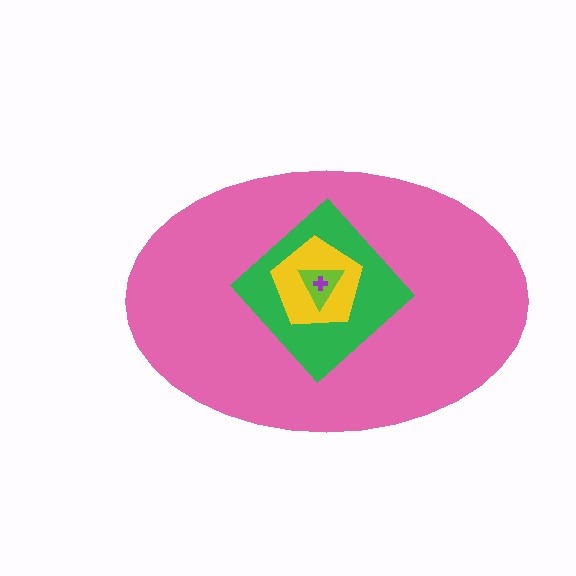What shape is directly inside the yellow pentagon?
The lime triangle.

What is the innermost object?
The purple cross.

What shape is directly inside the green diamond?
The yellow pentagon.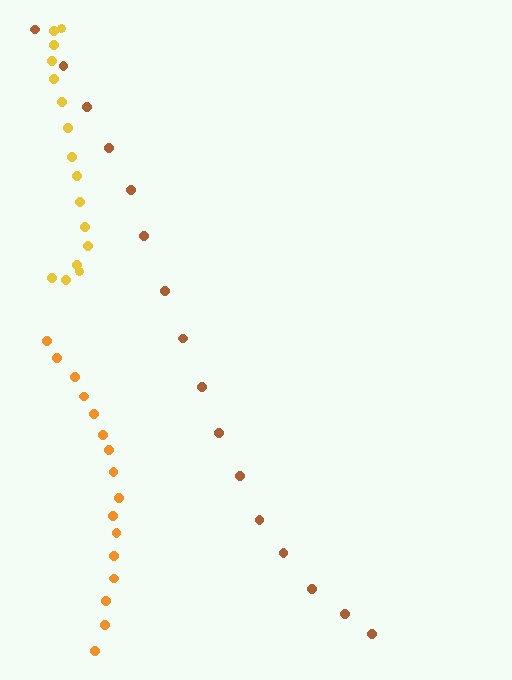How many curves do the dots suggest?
There are 3 distinct paths.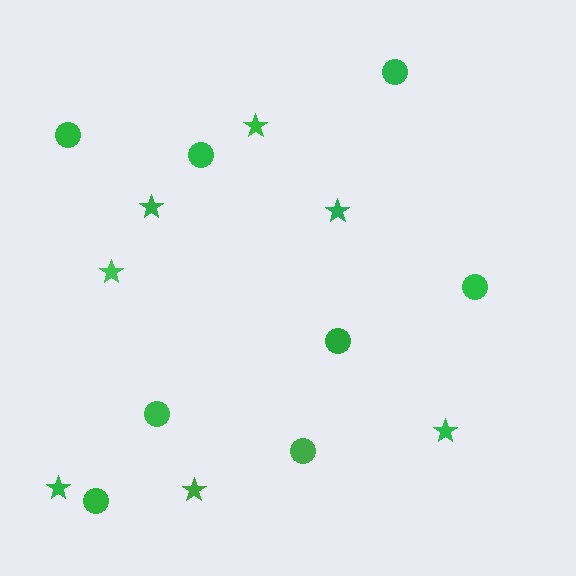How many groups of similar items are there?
There are 2 groups: one group of circles (8) and one group of stars (7).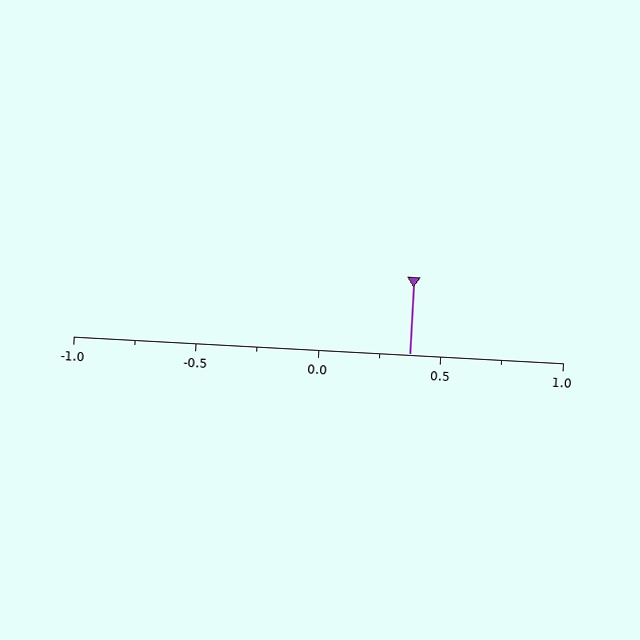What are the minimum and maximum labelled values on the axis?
The axis runs from -1.0 to 1.0.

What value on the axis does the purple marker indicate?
The marker indicates approximately 0.38.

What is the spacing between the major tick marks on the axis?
The major ticks are spaced 0.5 apart.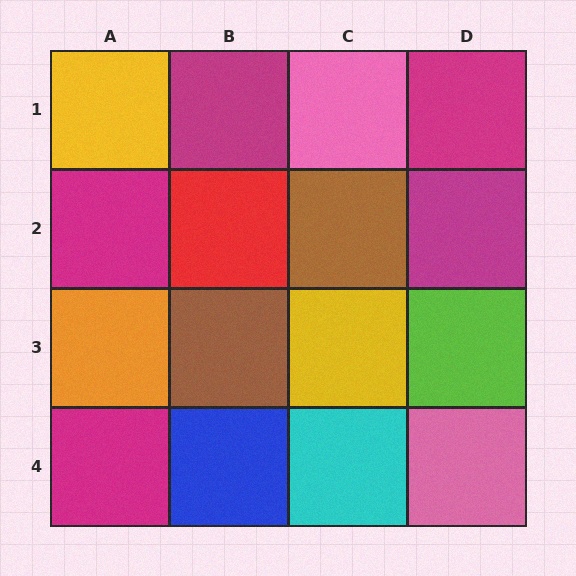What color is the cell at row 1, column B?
Magenta.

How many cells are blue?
1 cell is blue.